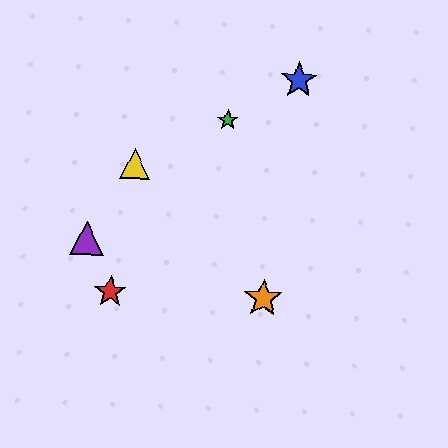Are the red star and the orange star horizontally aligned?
Yes, both are at y≈292.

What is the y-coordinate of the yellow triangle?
The yellow triangle is at y≈164.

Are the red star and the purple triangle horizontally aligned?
No, the red star is at y≈292 and the purple triangle is at y≈238.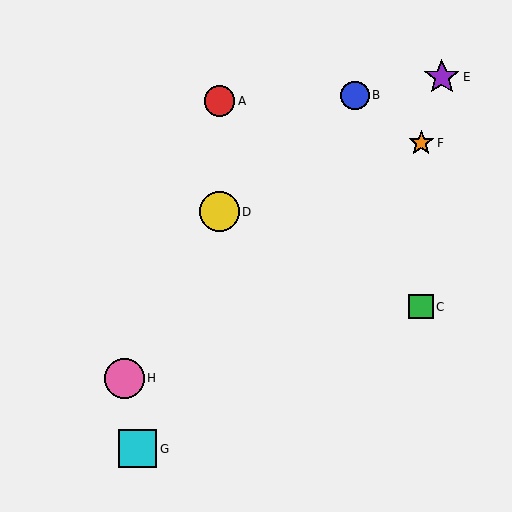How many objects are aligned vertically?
2 objects (A, D) are aligned vertically.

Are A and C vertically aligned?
No, A is at x≈219 and C is at x≈421.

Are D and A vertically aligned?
Yes, both are at x≈219.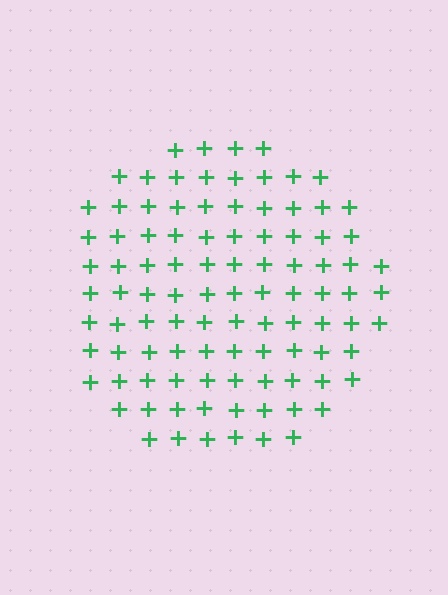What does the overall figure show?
The overall figure shows a circle.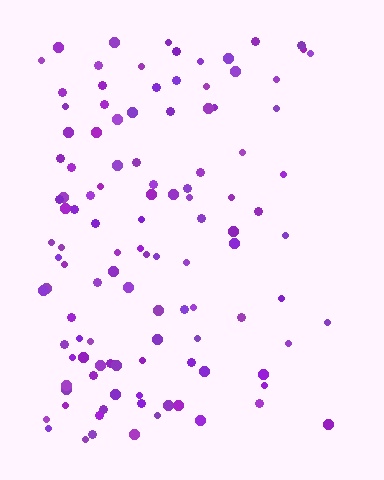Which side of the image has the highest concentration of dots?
The left.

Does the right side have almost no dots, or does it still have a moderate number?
Still a moderate number, just noticeably fewer than the left.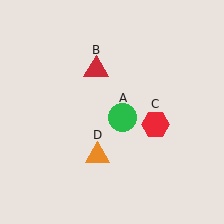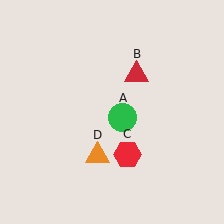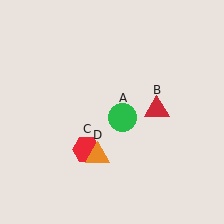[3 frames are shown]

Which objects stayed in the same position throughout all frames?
Green circle (object A) and orange triangle (object D) remained stationary.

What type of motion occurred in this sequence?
The red triangle (object B), red hexagon (object C) rotated clockwise around the center of the scene.